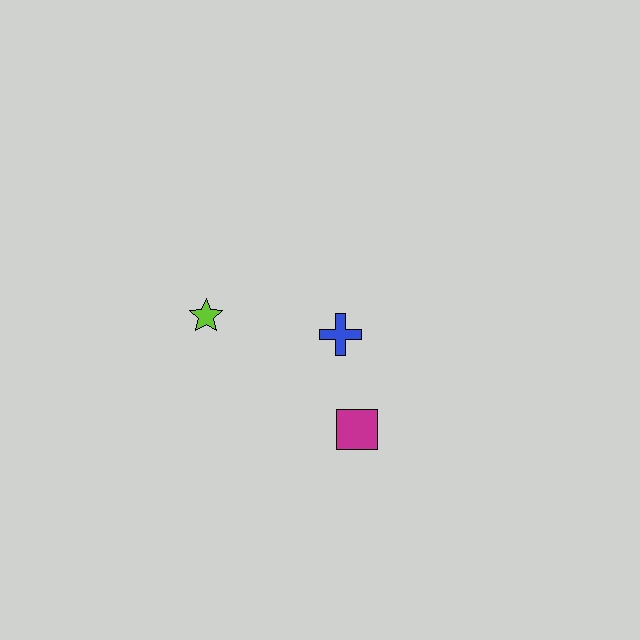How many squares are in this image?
There is 1 square.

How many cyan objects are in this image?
There are no cyan objects.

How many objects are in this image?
There are 3 objects.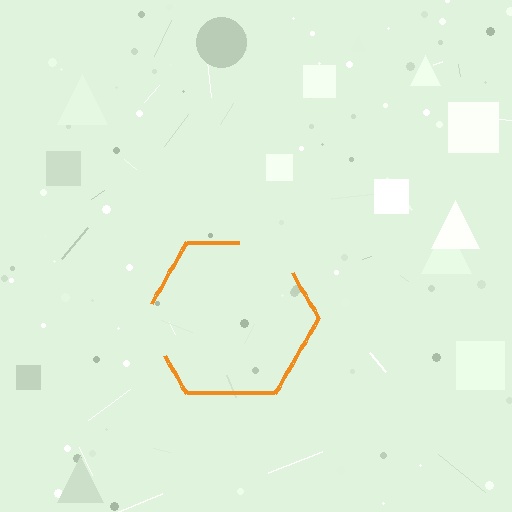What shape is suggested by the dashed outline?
The dashed outline suggests a hexagon.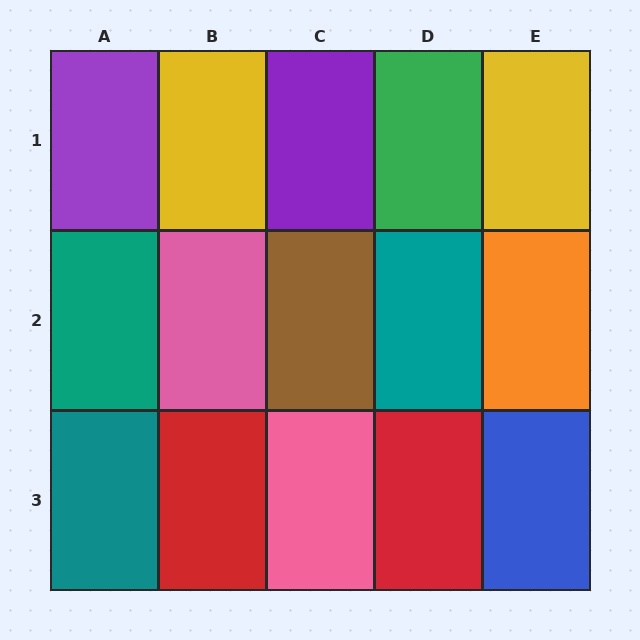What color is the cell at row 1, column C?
Purple.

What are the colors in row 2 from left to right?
Teal, pink, brown, teal, orange.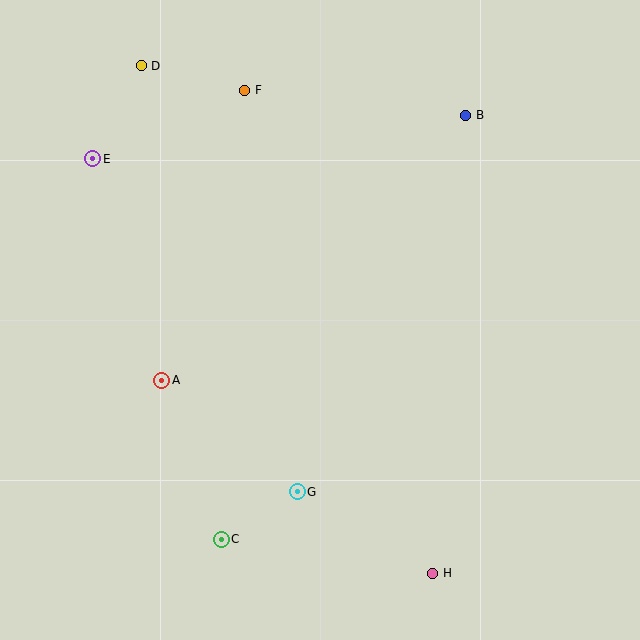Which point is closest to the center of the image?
Point A at (162, 380) is closest to the center.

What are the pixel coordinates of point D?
Point D is at (141, 66).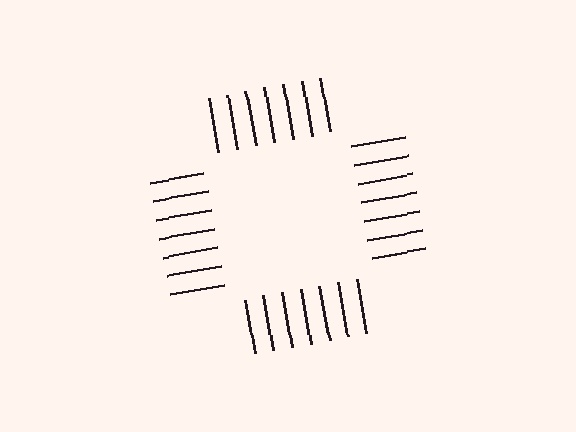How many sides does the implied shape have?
4 sides — the line-ends trace a square.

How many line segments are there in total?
28 — 7 along each of the 4 edges.